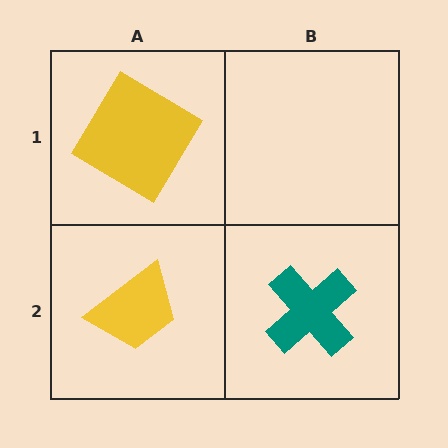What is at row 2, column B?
A teal cross.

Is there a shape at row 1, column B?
No, that cell is empty.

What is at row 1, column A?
A yellow diamond.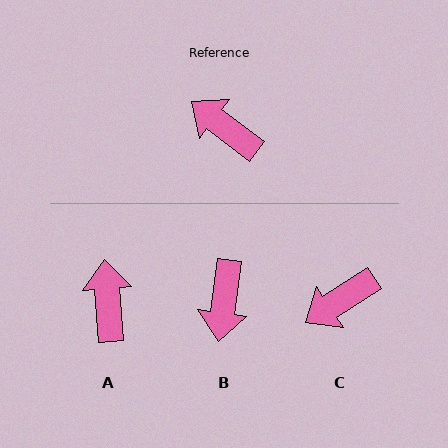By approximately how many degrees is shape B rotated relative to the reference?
Approximately 120 degrees counter-clockwise.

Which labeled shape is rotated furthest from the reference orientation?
B, about 120 degrees away.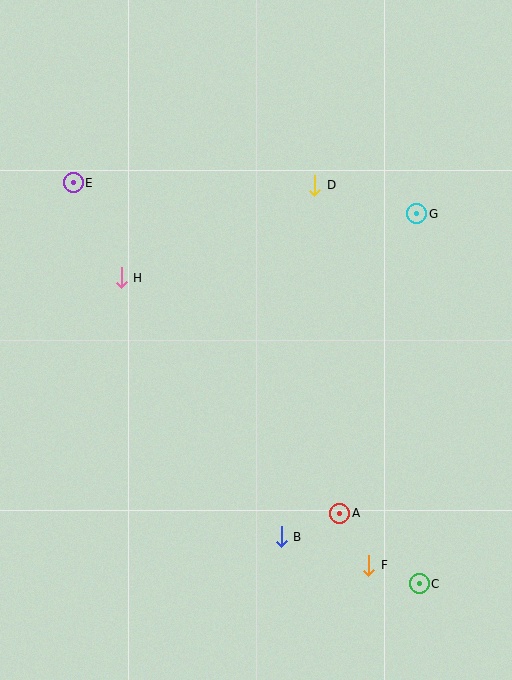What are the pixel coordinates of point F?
Point F is at (369, 565).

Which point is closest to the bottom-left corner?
Point B is closest to the bottom-left corner.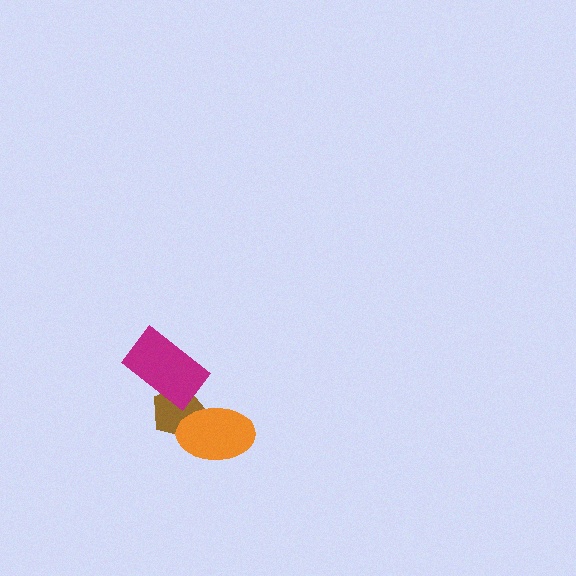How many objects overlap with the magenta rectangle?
1 object overlaps with the magenta rectangle.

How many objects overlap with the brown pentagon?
2 objects overlap with the brown pentagon.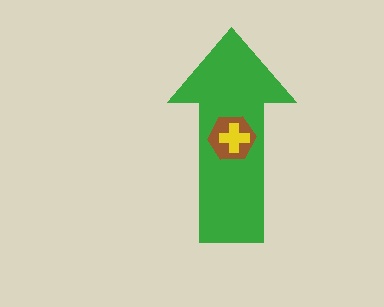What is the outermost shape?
The green arrow.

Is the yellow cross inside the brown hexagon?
Yes.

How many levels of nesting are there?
3.